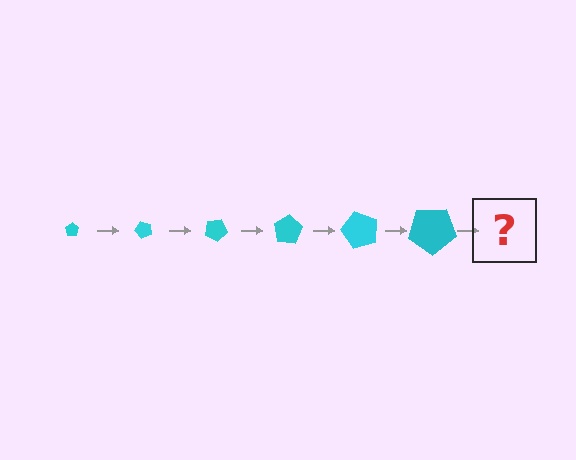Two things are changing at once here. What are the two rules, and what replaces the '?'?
The two rules are that the pentagon grows larger each step and it rotates 50 degrees each step. The '?' should be a pentagon, larger than the previous one and rotated 300 degrees from the start.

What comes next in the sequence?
The next element should be a pentagon, larger than the previous one and rotated 300 degrees from the start.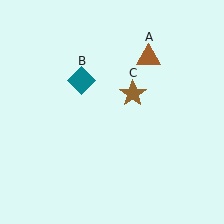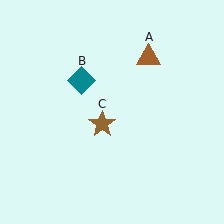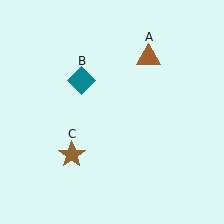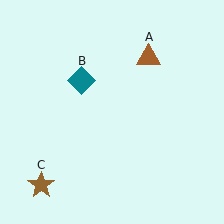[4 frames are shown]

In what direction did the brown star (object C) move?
The brown star (object C) moved down and to the left.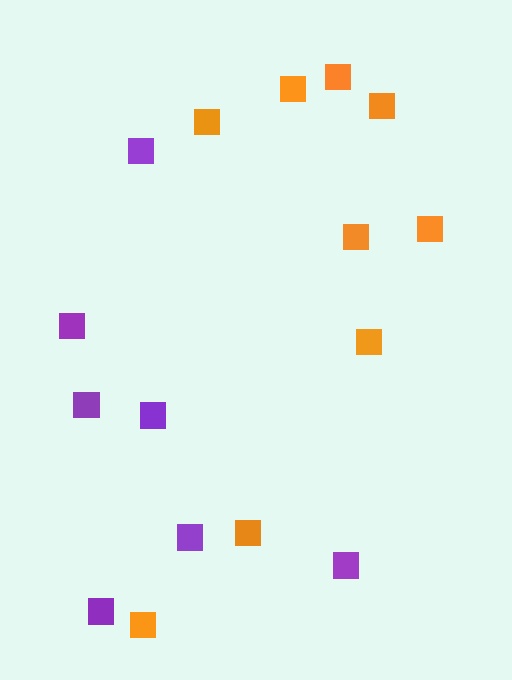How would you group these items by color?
There are 2 groups: one group of orange squares (9) and one group of purple squares (7).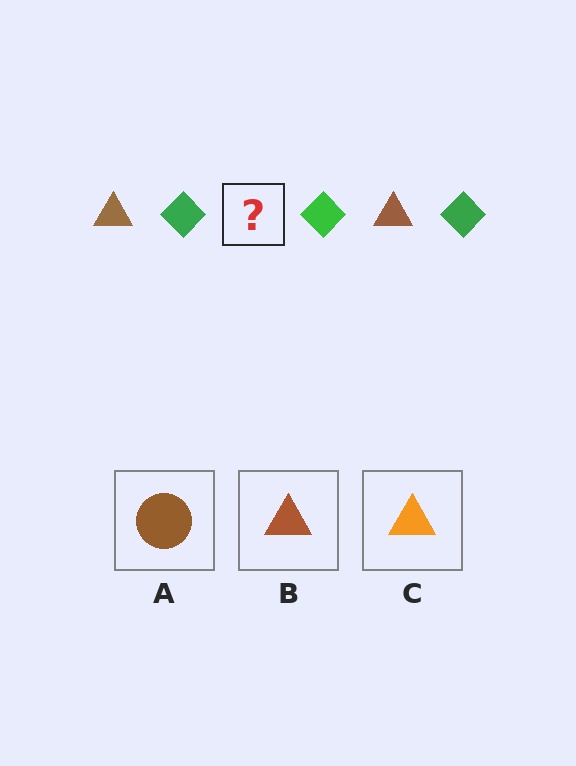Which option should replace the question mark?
Option B.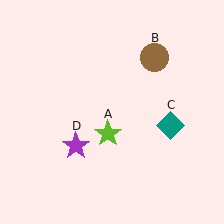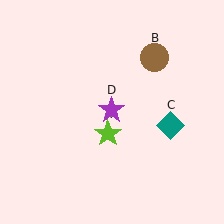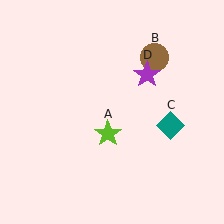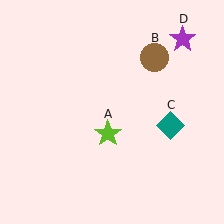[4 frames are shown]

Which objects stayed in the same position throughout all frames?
Lime star (object A) and brown circle (object B) and teal diamond (object C) remained stationary.